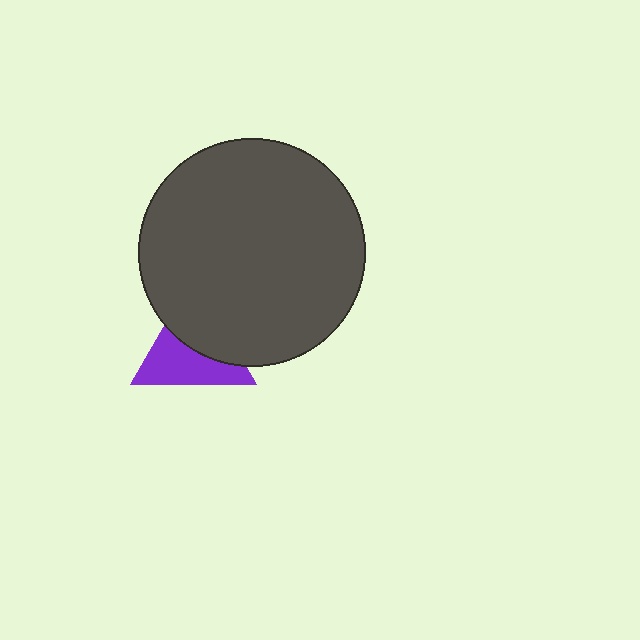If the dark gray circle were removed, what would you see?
You would see the complete purple triangle.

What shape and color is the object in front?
The object in front is a dark gray circle.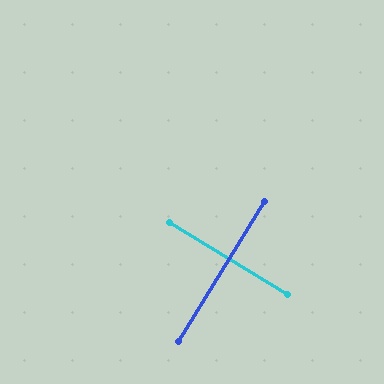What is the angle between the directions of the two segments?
Approximately 90 degrees.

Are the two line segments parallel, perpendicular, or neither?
Perpendicular — they meet at approximately 90°.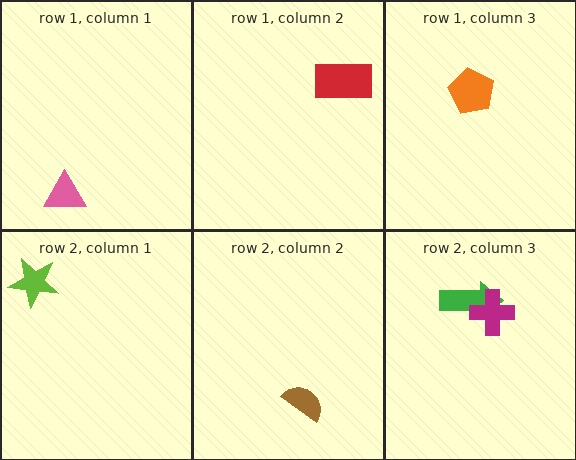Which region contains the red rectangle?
The row 1, column 2 region.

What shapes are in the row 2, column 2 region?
The brown semicircle.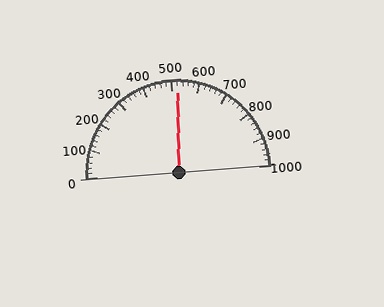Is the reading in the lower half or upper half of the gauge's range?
The reading is in the upper half of the range (0 to 1000).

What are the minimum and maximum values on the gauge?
The gauge ranges from 0 to 1000.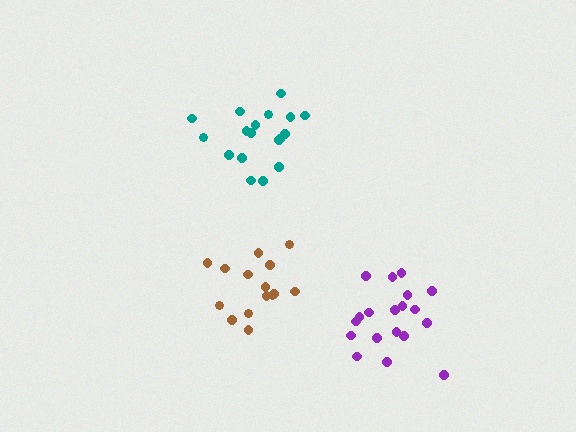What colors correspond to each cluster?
The clusters are colored: teal, purple, brown.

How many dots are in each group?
Group 1: 19 dots, Group 2: 19 dots, Group 3: 15 dots (53 total).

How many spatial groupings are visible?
There are 3 spatial groupings.